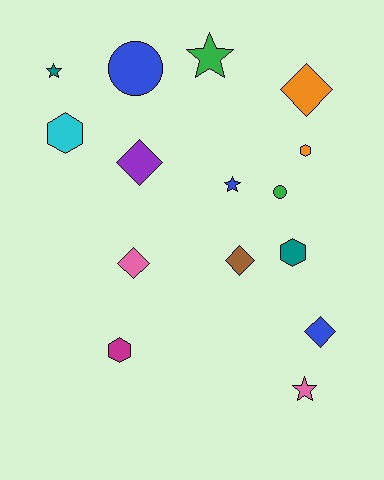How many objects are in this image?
There are 15 objects.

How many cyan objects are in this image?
There is 1 cyan object.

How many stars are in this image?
There are 4 stars.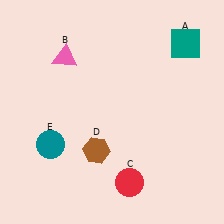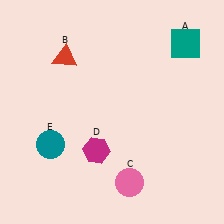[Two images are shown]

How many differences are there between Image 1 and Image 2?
There are 3 differences between the two images.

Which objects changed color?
B changed from pink to red. C changed from red to pink. D changed from brown to magenta.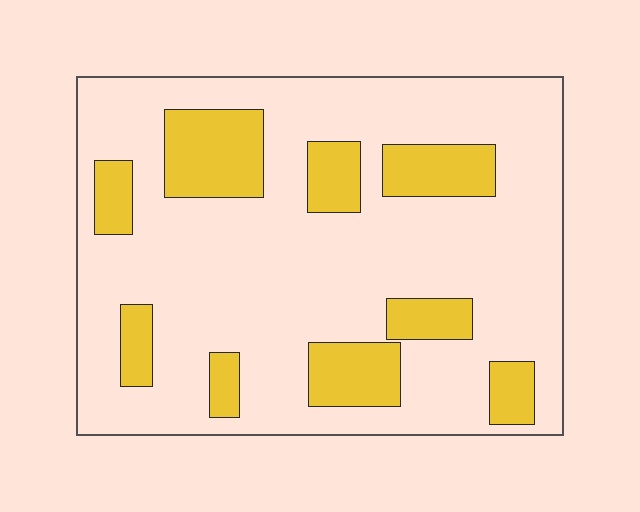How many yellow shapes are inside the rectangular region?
9.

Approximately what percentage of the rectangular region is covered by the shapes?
Approximately 20%.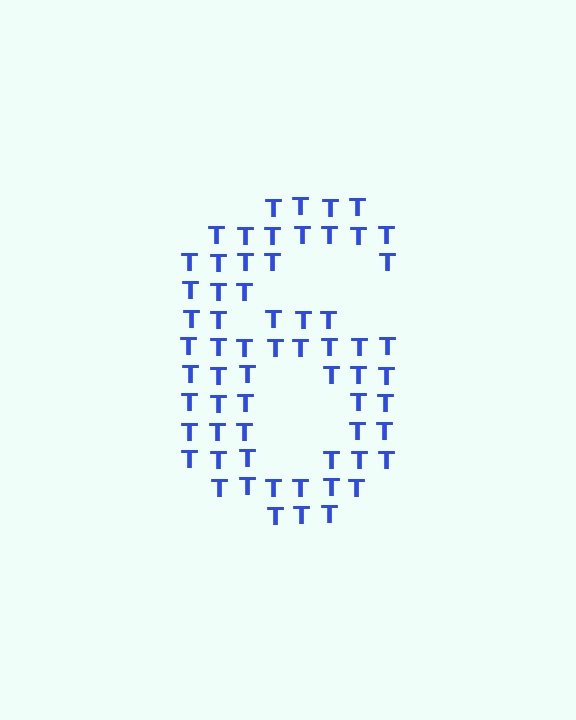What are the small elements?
The small elements are letter T's.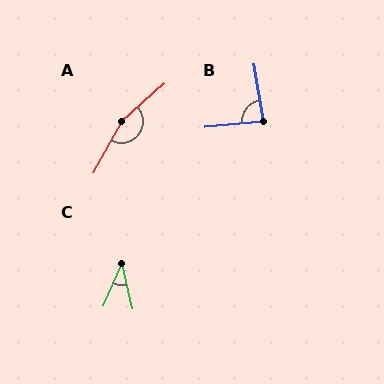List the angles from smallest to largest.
C (37°), B (86°), A (161°).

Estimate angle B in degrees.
Approximately 86 degrees.